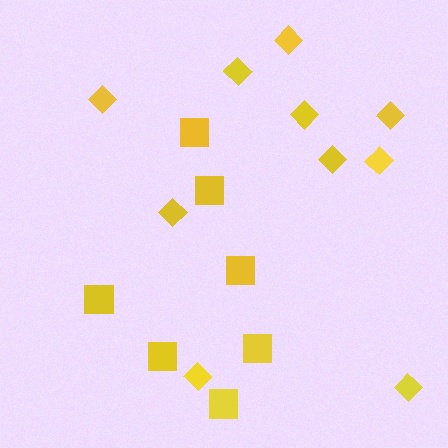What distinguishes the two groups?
There are 2 groups: one group of squares (7) and one group of diamonds (10).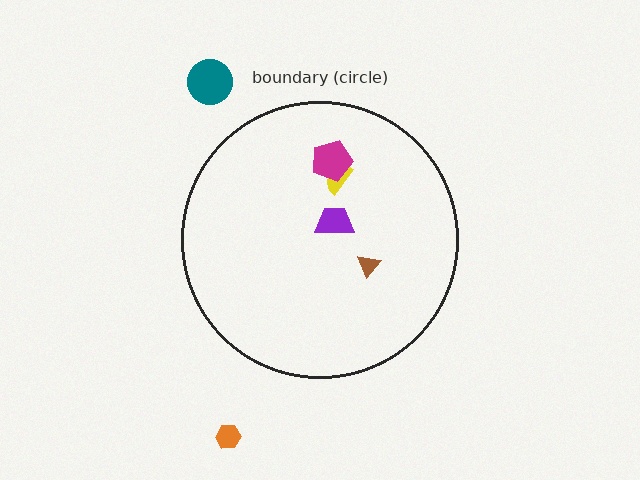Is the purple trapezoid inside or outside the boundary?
Inside.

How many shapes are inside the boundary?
4 inside, 2 outside.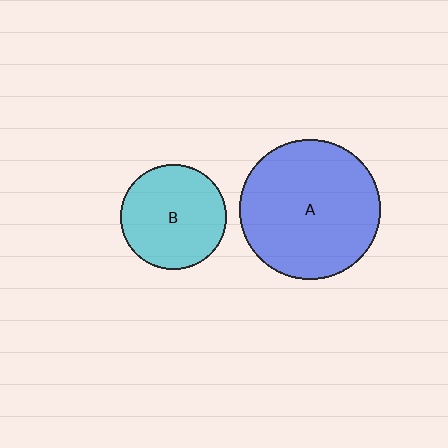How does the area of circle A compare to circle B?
Approximately 1.8 times.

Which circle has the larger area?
Circle A (blue).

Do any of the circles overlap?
No, none of the circles overlap.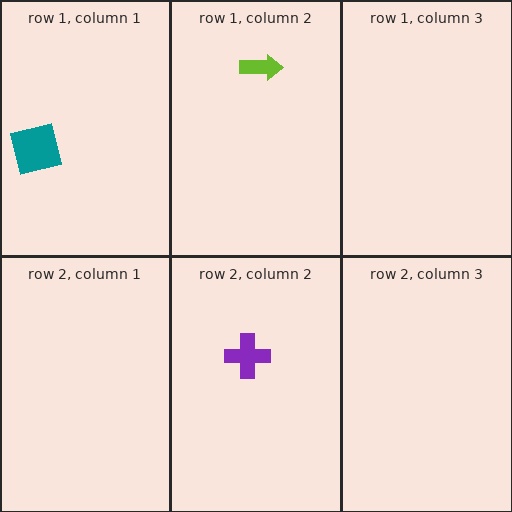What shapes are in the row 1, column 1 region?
The teal square.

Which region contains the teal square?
The row 1, column 1 region.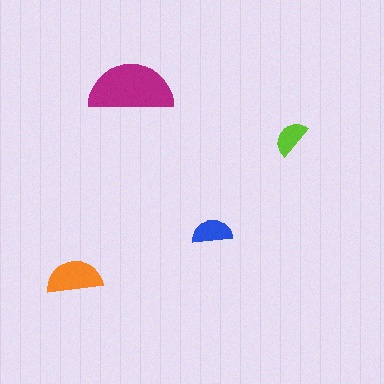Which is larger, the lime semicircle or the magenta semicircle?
The magenta one.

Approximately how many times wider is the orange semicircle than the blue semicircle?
About 1.5 times wider.